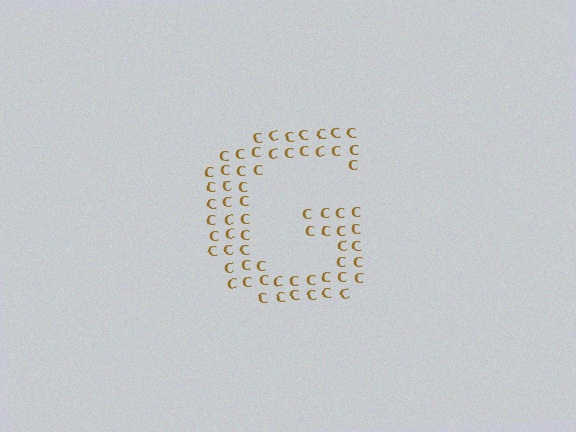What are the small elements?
The small elements are letter C's.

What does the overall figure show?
The overall figure shows the letter G.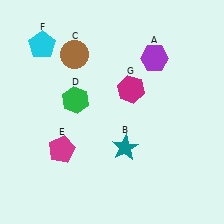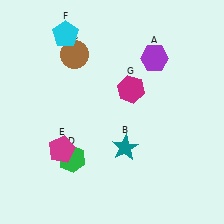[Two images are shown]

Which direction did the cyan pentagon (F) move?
The cyan pentagon (F) moved right.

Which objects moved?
The objects that moved are: the green hexagon (D), the cyan pentagon (F).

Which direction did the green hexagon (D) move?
The green hexagon (D) moved down.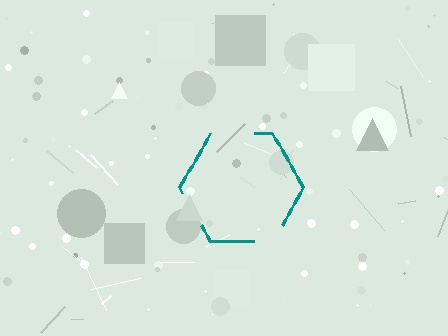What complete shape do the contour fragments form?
The contour fragments form a hexagon.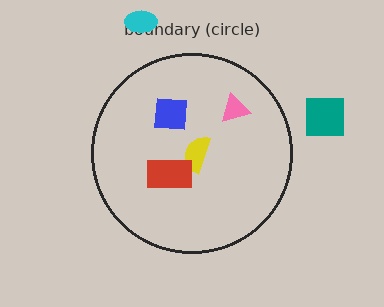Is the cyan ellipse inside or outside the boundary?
Outside.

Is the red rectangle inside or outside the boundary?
Inside.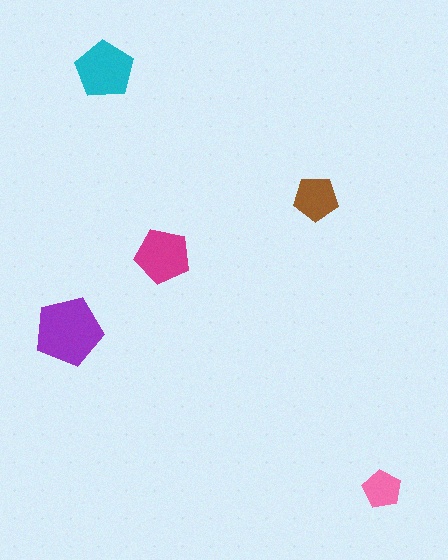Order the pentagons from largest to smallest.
the purple one, the cyan one, the magenta one, the brown one, the pink one.